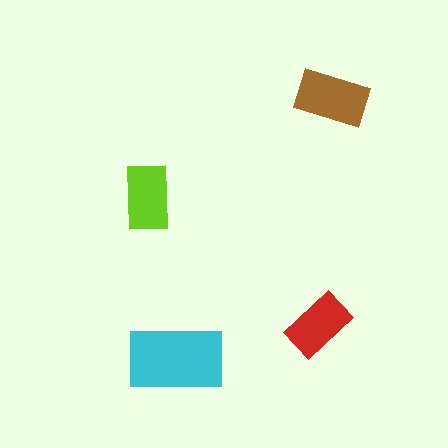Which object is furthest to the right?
The brown rectangle is rightmost.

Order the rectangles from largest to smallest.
the cyan one, the brown one, the lime one, the red one.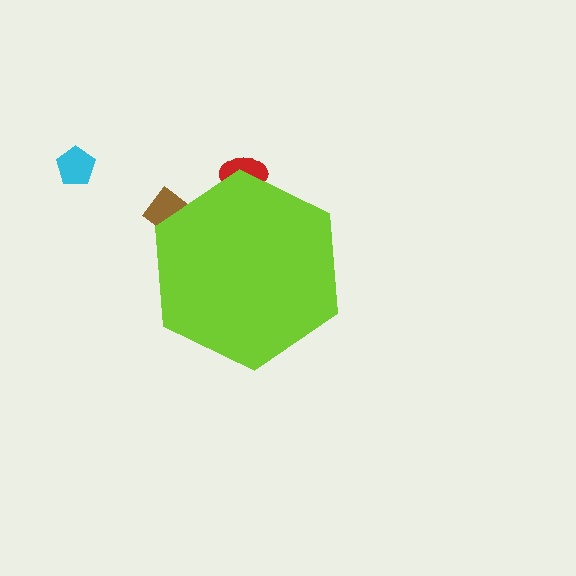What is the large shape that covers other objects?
A lime hexagon.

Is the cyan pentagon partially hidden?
No, the cyan pentagon is fully visible.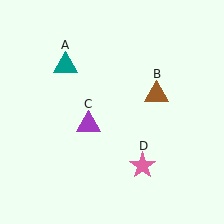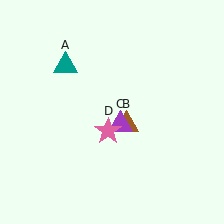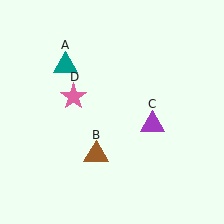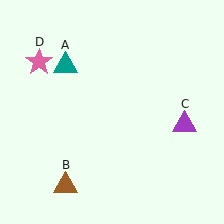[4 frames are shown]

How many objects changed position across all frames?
3 objects changed position: brown triangle (object B), purple triangle (object C), pink star (object D).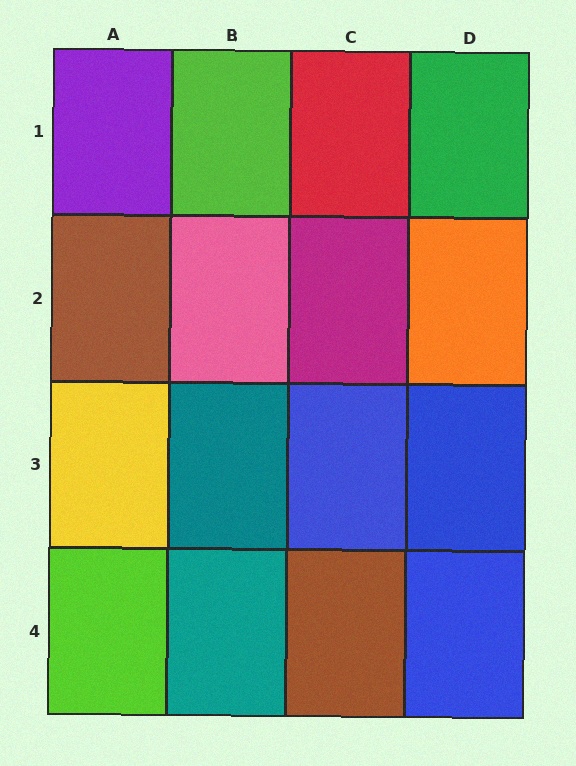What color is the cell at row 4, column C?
Brown.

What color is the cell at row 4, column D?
Blue.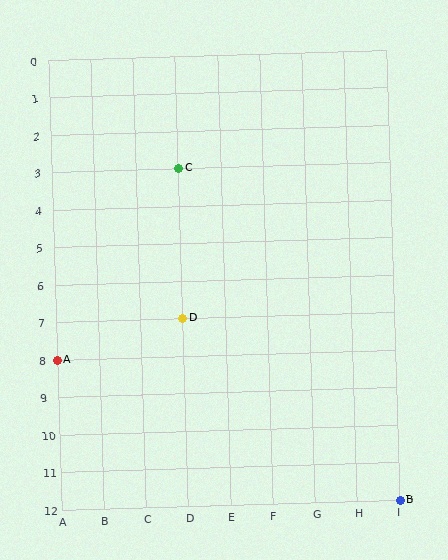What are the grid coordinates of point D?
Point D is at grid coordinates (D, 7).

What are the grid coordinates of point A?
Point A is at grid coordinates (A, 8).